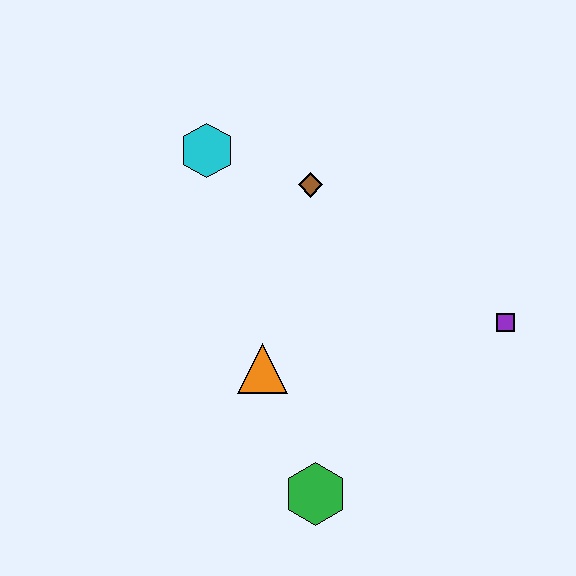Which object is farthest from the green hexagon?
The cyan hexagon is farthest from the green hexagon.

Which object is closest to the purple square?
The brown diamond is closest to the purple square.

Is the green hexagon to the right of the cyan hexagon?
Yes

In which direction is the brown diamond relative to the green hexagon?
The brown diamond is above the green hexagon.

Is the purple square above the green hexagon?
Yes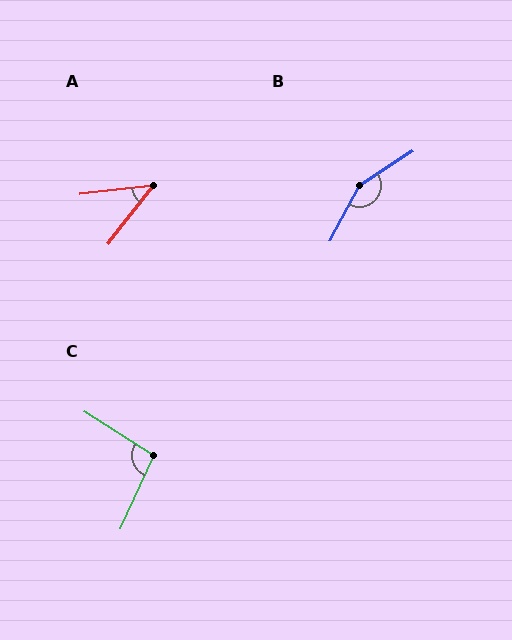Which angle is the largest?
B, at approximately 150 degrees.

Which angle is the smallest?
A, at approximately 45 degrees.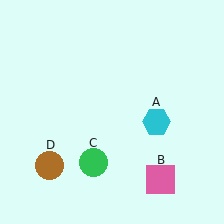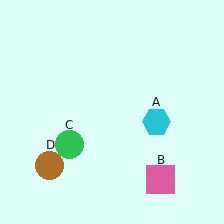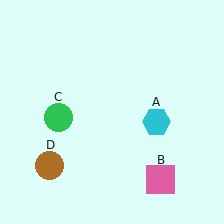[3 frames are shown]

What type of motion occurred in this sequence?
The green circle (object C) rotated clockwise around the center of the scene.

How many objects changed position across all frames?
1 object changed position: green circle (object C).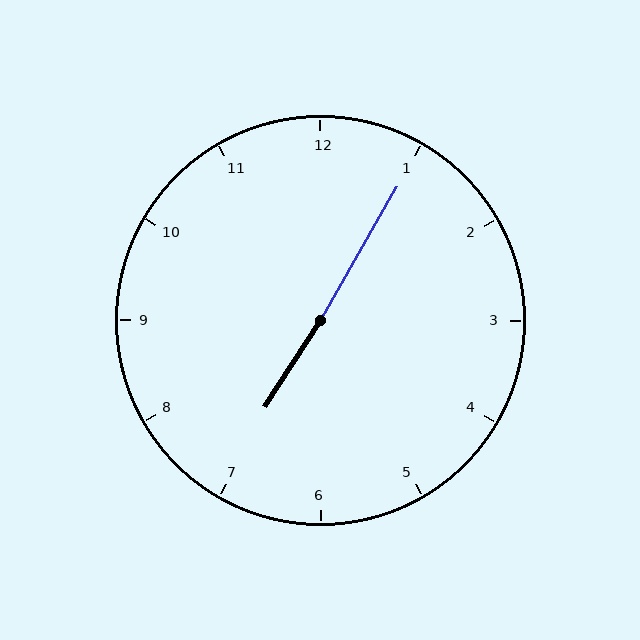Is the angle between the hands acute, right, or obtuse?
It is obtuse.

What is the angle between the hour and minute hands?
Approximately 178 degrees.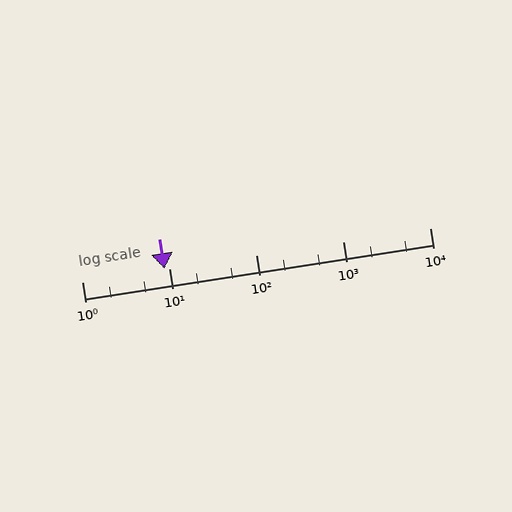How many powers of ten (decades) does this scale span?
The scale spans 4 decades, from 1 to 10000.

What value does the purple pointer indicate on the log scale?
The pointer indicates approximately 9.